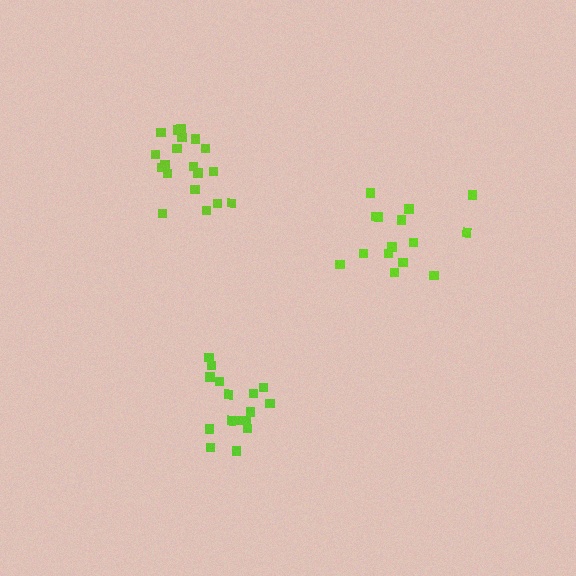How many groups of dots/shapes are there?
There are 3 groups.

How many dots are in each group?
Group 1: 19 dots, Group 2: 15 dots, Group 3: 16 dots (50 total).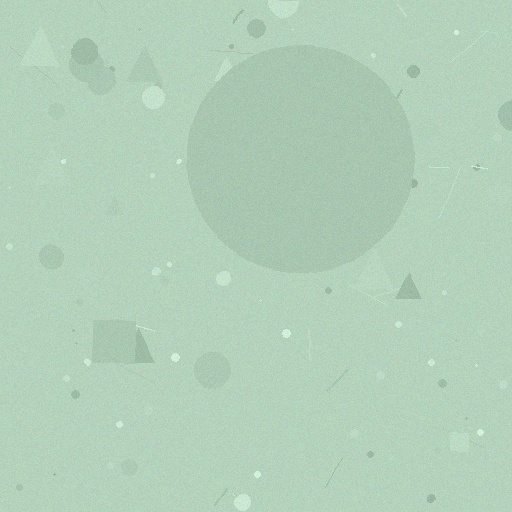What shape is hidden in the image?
A circle is hidden in the image.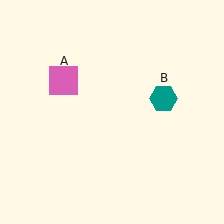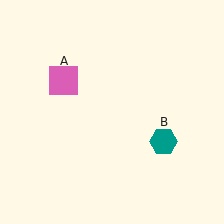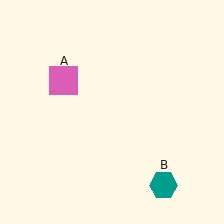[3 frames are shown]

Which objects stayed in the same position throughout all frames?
Pink square (object A) remained stationary.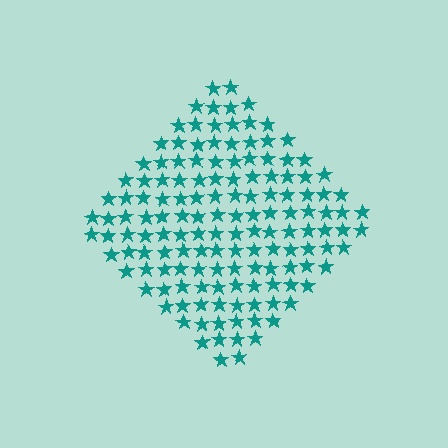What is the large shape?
The large shape is a diamond.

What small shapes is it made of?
It is made of small stars.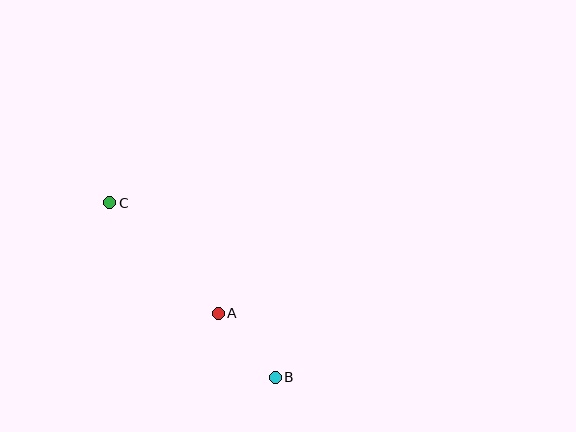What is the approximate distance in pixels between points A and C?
The distance between A and C is approximately 155 pixels.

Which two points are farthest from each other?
Points B and C are farthest from each other.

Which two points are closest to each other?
Points A and B are closest to each other.